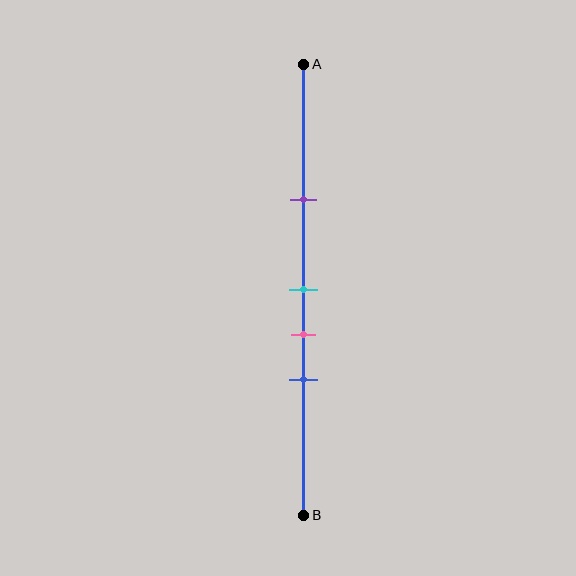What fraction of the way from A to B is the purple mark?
The purple mark is approximately 30% (0.3) of the way from A to B.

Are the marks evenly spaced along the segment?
No, the marks are not evenly spaced.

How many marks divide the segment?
There are 4 marks dividing the segment.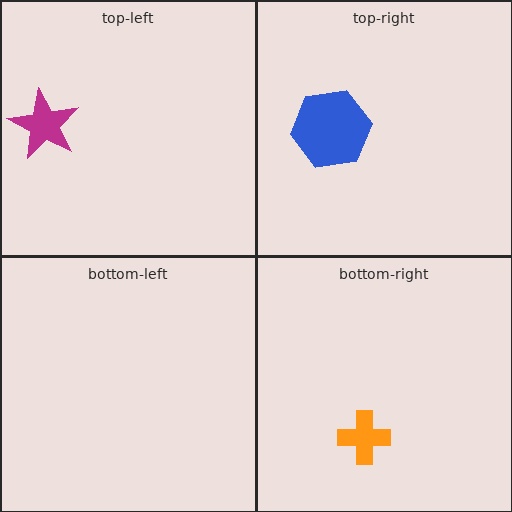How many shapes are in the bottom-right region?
1.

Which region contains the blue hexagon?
The top-right region.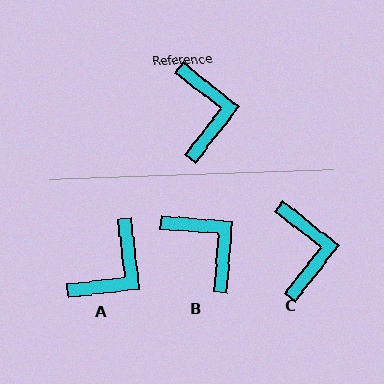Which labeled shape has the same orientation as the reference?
C.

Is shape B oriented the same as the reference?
No, it is off by about 34 degrees.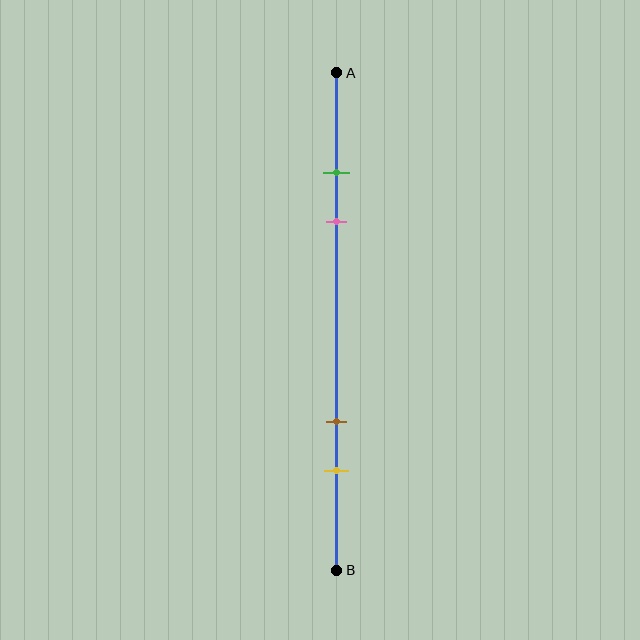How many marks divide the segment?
There are 4 marks dividing the segment.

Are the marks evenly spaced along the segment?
No, the marks are not evenly spaced.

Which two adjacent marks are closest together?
The green and pink marks are the closest adjacent pair.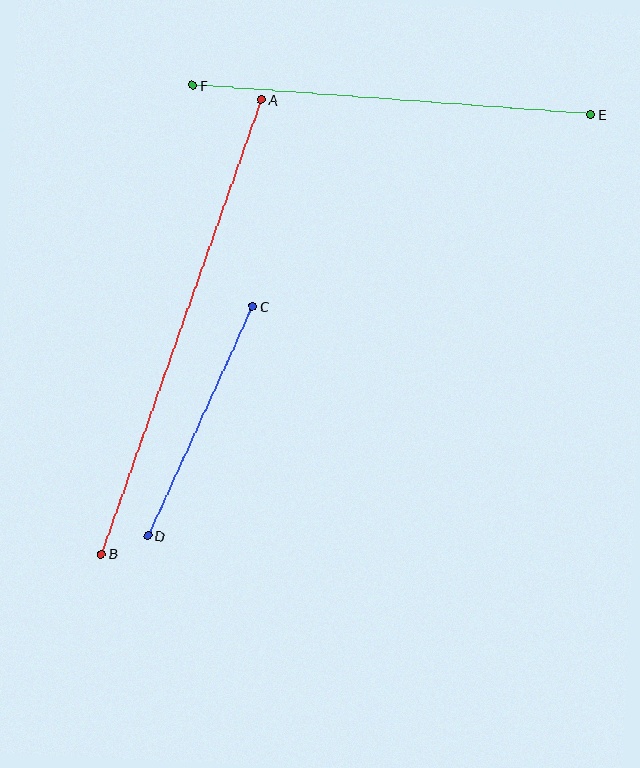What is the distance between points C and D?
The distance is approximately 252 pixels.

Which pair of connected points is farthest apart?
Points A and B are farthest apart.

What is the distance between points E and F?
The distance is approximately 400 pixels.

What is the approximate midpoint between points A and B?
The midpoint is at approximately (181, 327) pixels.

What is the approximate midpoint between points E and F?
The midpoint is at approximately (392, 100) pixels.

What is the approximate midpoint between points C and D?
The midpoint is at approximately (200, 421) pixels.